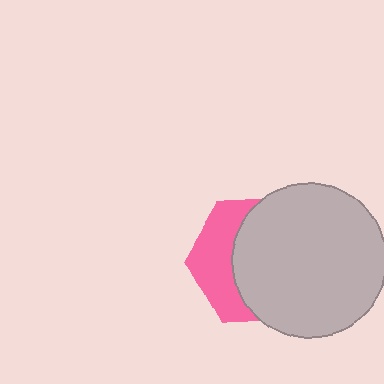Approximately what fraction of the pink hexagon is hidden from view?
Roughly 64% of the pink hexagon is hidden behind the light gray circle.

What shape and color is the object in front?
The object in front is a light gray circle.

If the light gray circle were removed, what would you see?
You would see the complete pink hexagon.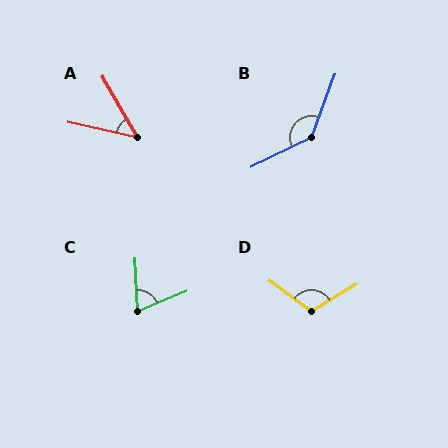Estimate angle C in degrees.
Approximately 70 degrees.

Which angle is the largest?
B, at approximately 136 degrees.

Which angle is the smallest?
A, at approximately 47 degrees.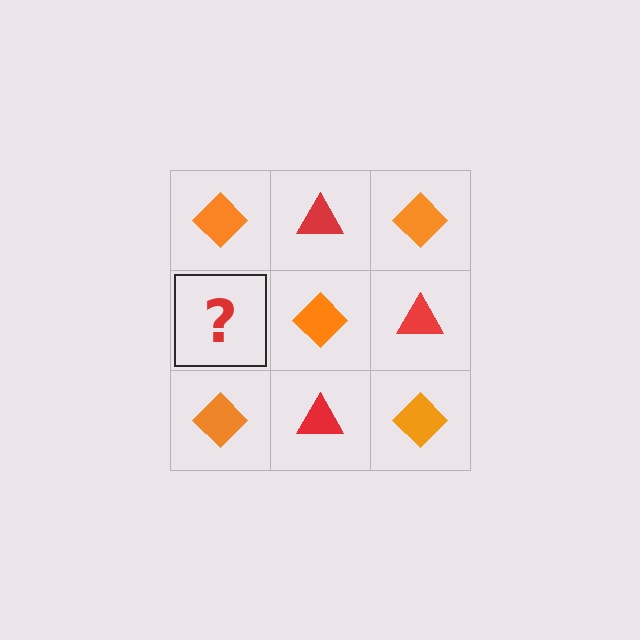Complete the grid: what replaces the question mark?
The question mark should be replaced with a red triangle.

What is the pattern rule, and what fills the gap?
The rule is that it alternates orange diamond and red triangle in a checkerboard pattern. The gap should be filled with a red triangle.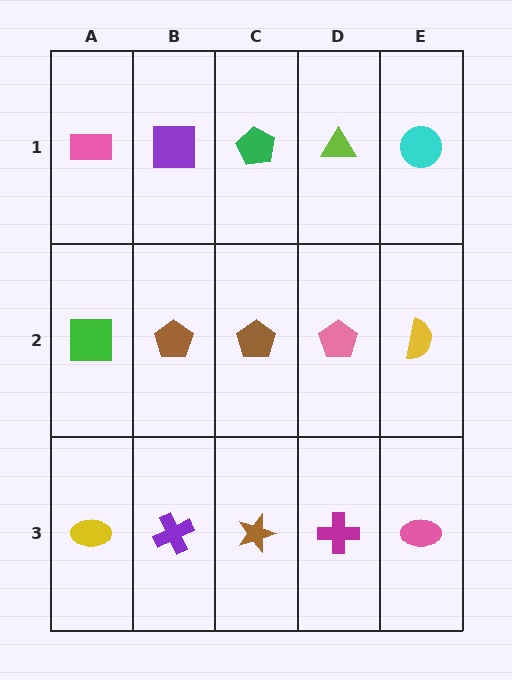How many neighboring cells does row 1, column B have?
3.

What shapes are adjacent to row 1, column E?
A yellow semicircle (row 2, column E), a lime triangle (row 1, column D).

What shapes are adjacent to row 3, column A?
A green square (row 2, column A), a purple cross (row 3, column B).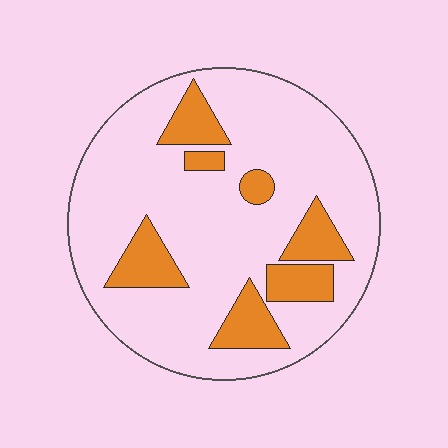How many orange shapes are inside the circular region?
7.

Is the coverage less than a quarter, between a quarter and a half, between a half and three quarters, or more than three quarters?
Less than a quarter.